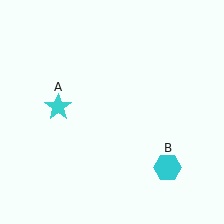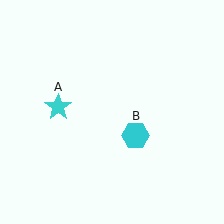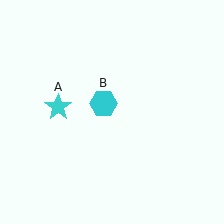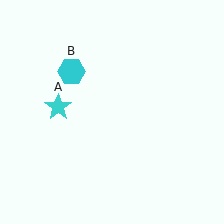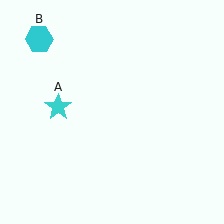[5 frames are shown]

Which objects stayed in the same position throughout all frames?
Cyan star (object A) remained stationary.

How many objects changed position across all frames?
1 object changed position: cyan hexagon (object B).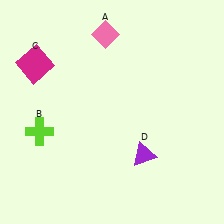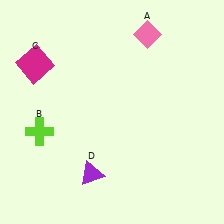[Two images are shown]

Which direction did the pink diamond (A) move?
The pink diamond (A) moved right.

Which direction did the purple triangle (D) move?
The purple triangle (D) moved left.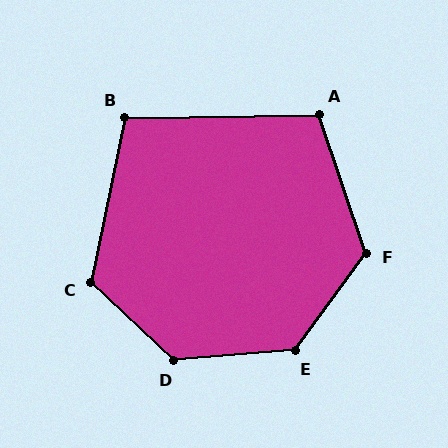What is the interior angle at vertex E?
Approximately 131 degrees (obtuse).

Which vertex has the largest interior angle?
D, at approximately 132 degrees.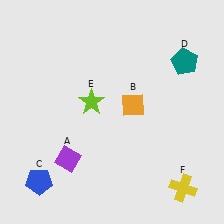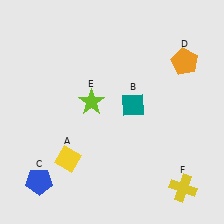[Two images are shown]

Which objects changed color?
A changed from purple to yellow. B changed from orange to teal. D changed from teal to orange.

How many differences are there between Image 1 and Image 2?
There are 3 differences between the two images.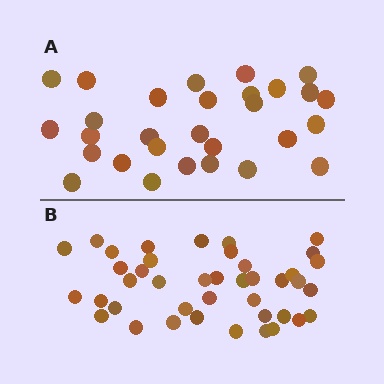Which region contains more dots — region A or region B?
Region B (the bottom region) has more dots.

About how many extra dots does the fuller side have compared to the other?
Region B has roughly 12 or so more dots than region A.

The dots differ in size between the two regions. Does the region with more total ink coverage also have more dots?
No. Region A has more total ink coverage because its dots are larger, but region B actually contains more individual dots. Total area can be misleading — the number of items is what matters here.